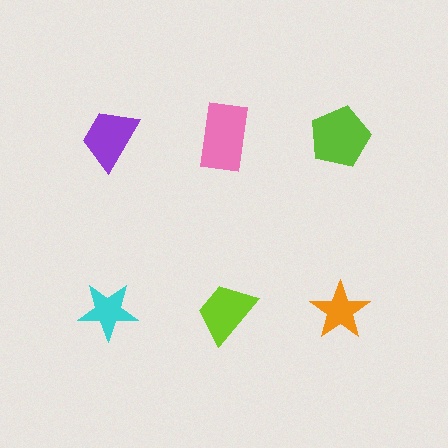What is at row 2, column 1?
A cyan star.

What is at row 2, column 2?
A lime trapezoid.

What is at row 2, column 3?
An orange star.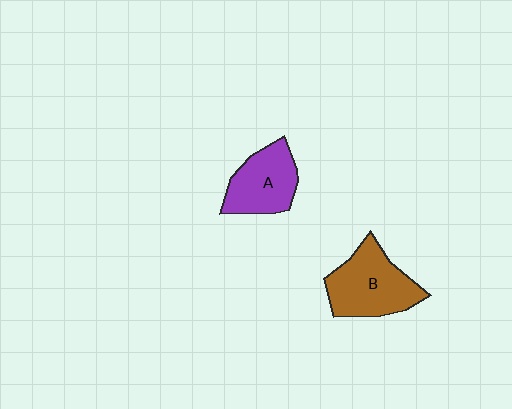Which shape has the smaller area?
Shape A (purple).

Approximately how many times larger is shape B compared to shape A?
Approximately 1.2 times.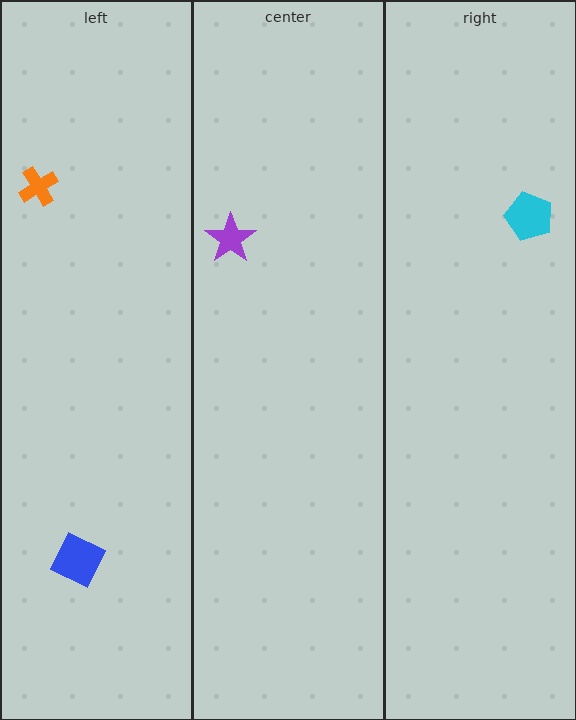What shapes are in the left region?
The orange cross, the blue diamond.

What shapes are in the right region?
The cyan pentagon.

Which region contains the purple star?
The center region.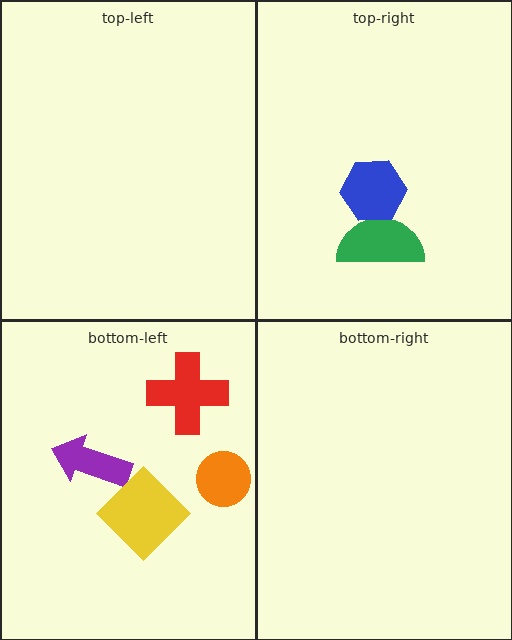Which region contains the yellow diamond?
The bottom-left region.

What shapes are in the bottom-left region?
The orange circle, the purple arrow, the red cross, the yellow diamond.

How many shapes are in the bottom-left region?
4.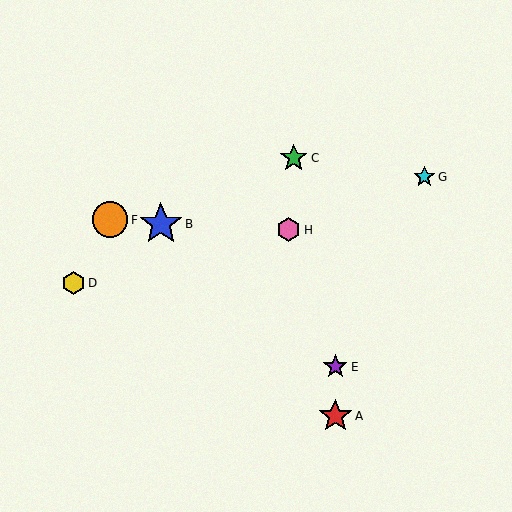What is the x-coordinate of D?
Object D is at x≈73.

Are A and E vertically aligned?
Yes, both are at x≈335.